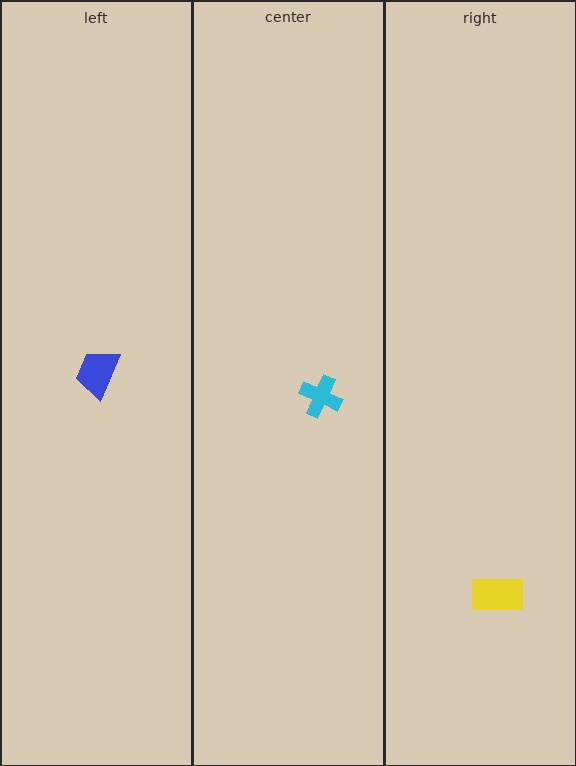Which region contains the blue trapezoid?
The left region.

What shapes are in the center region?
The cyan cross.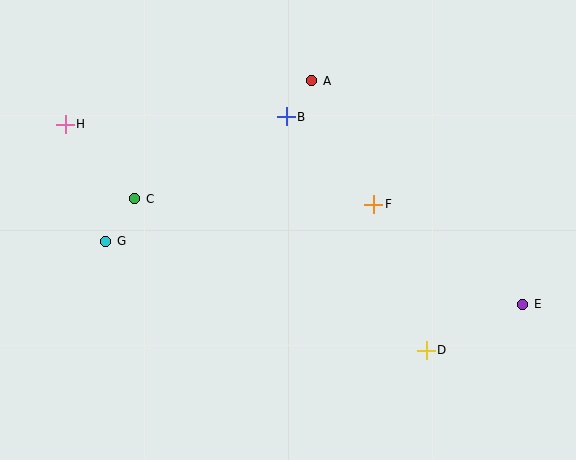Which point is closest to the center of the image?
Point F at (374, 204) is closest to the center.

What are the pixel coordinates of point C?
Point C is at (135, 199).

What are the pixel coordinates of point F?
Point F is at (374, 204).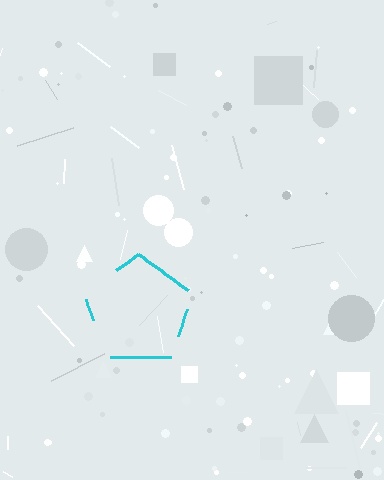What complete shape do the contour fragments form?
The contour fragments form a pentagon.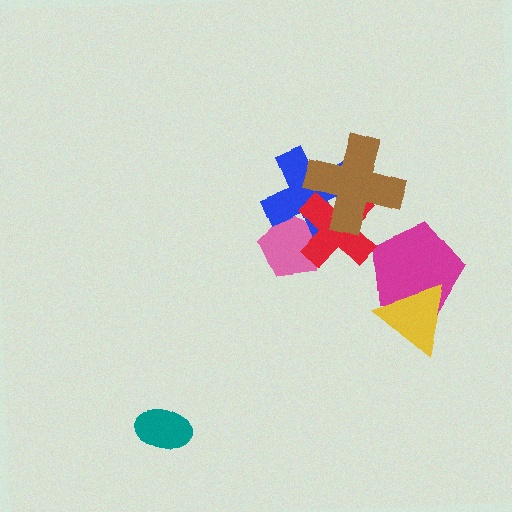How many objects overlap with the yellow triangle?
1 object overlaps with the yellow triangle.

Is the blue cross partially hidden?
Yes, it is partially covered by another shape.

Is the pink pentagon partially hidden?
Yes, it is partially covered by another shape.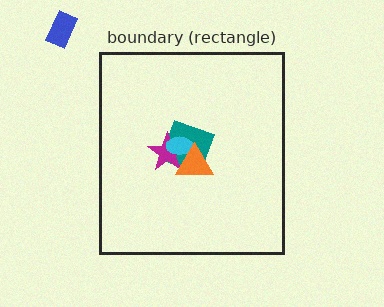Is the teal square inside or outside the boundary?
Inside.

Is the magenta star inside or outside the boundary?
Inside.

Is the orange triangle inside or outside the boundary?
Inside.